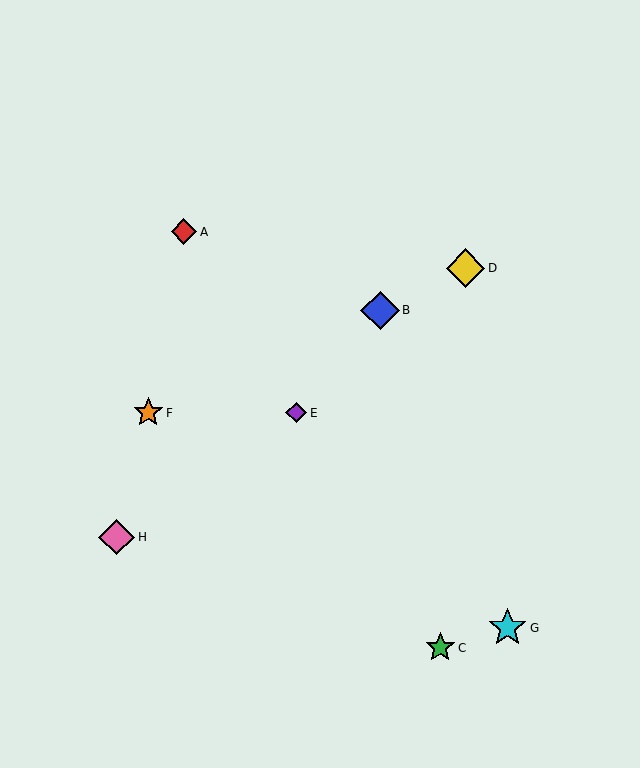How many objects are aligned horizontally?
2 objects (E, F) are aligned horizontally.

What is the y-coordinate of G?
Object G is at y≈628.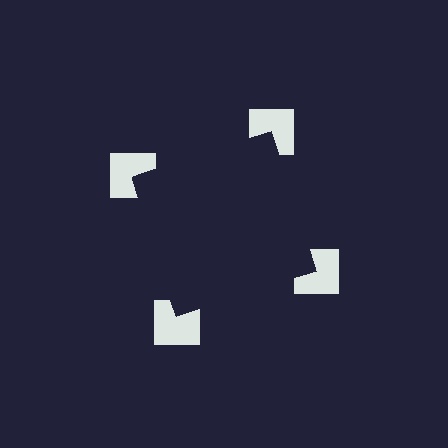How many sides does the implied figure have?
4 sides.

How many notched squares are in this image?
There are 4 — one at each vertex of the illusory square.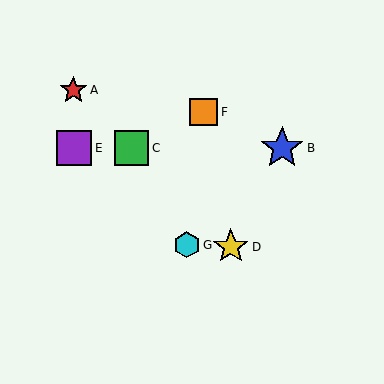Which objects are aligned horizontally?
Objects B, C, E are aligned horizontally.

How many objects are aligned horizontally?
3 objects (B, C, E) are aligned horizontally.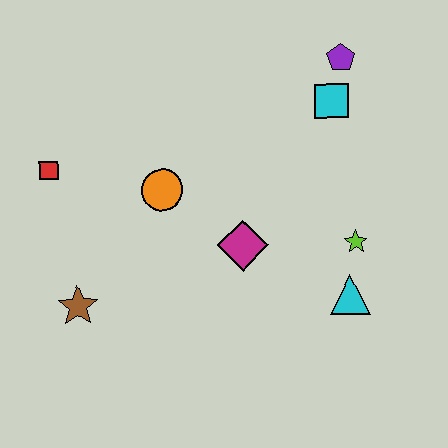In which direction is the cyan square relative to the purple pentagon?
The cyan square is below the purple pentagon.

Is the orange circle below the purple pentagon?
Yes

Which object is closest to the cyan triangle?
The lime star is closest to the cyan triangle.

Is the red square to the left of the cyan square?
Yes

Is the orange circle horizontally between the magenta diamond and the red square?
Yes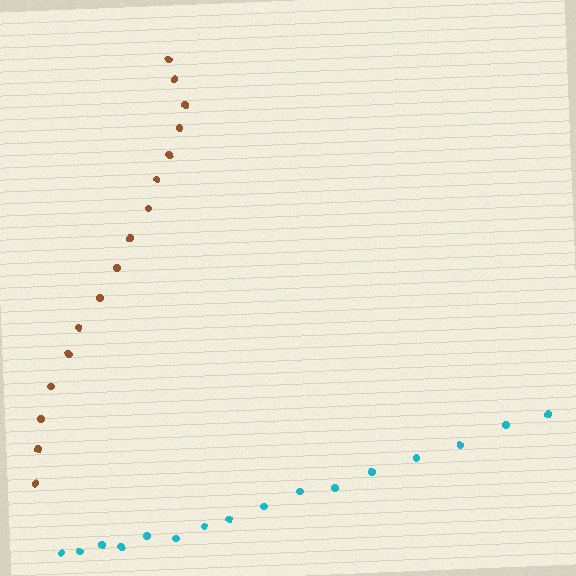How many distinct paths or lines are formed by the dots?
There are 2 distinct paths.